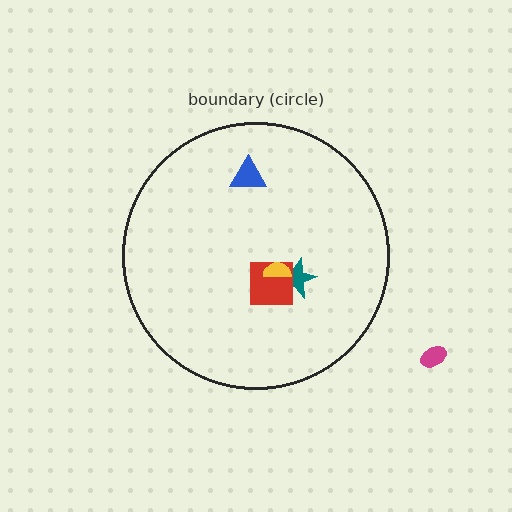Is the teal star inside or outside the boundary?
Inside.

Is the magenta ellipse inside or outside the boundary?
Outside.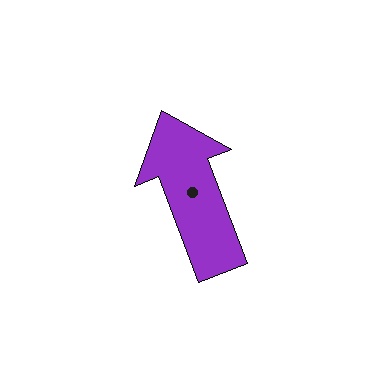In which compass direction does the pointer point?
North.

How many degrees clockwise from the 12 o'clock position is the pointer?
Approximately 339 degrees.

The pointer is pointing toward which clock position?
Roughly 11 o'clock.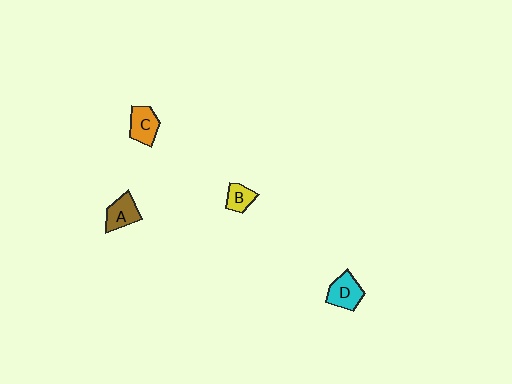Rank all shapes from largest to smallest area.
From largest to smallest: D (cyan), C (orange), A (brown), B (yellow).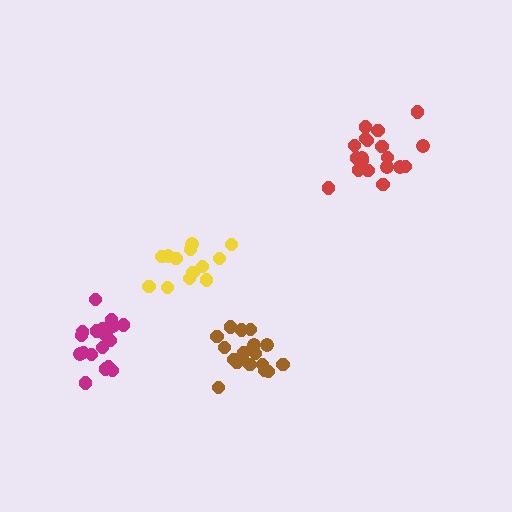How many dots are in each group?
Group 1: 19 dots, Group 2: 13 dots, Group 3: 18 dots, Group 4: 18 dots (68 total).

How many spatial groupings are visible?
There are 4 spatial groupings.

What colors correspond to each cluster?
The clusters are colored: red, yellow, brown, magenta.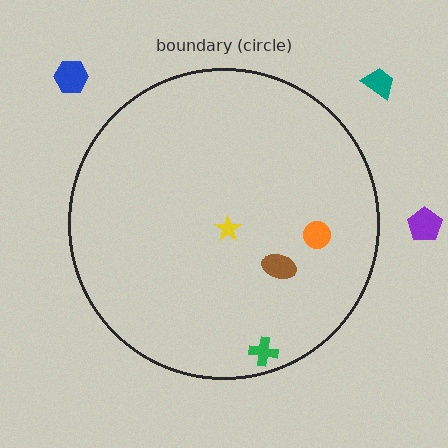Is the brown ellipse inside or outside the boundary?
Inside.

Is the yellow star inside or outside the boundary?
Inside.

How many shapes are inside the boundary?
4 inside, 3 outside.